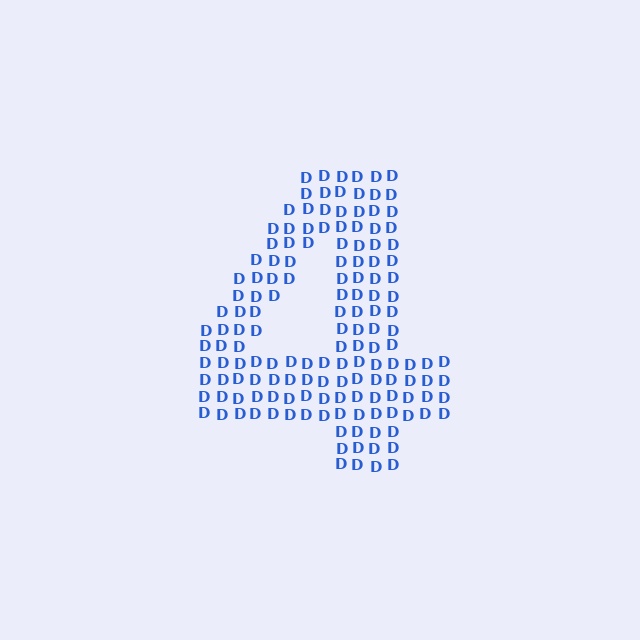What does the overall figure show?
The overall figure shows the digit 4.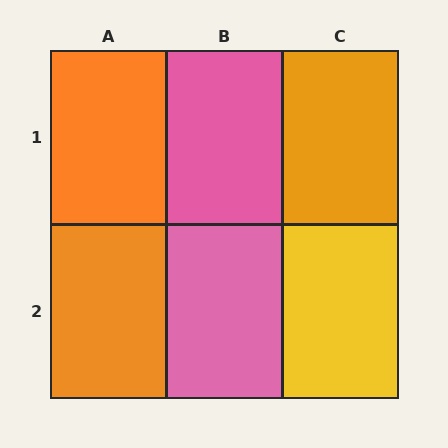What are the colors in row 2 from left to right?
Orange, pink, yellow.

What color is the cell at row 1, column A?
Orange.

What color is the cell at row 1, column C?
Orange.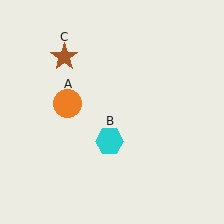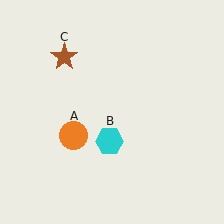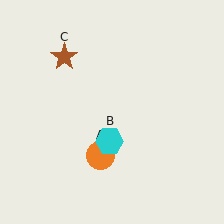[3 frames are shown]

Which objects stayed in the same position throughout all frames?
Cyan hexagon (object B) and brown star (object C) remained stationary.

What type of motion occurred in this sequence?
The orange circle (object A) rotated counterclockwise around the center of the scene.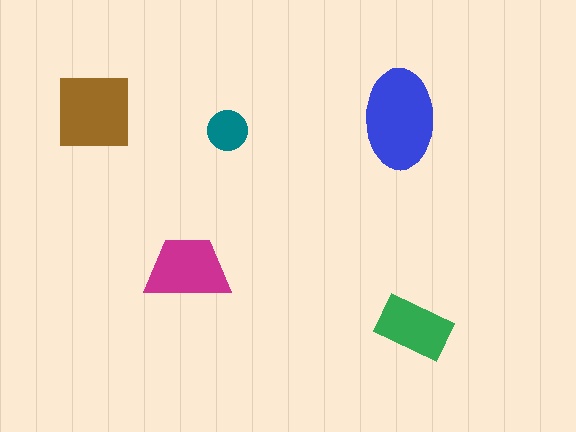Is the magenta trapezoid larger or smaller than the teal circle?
Larger.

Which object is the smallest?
The teal circle.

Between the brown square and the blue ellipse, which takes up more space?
The blue ellipse.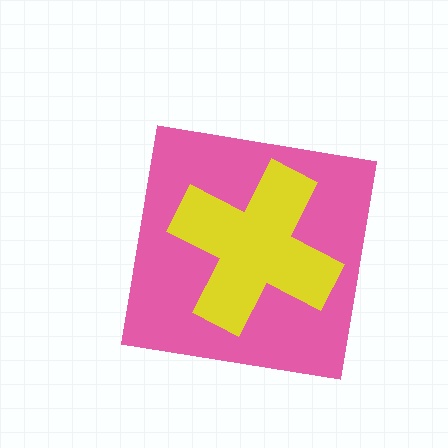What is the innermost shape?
The yellow cross.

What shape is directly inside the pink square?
The yellow cross.